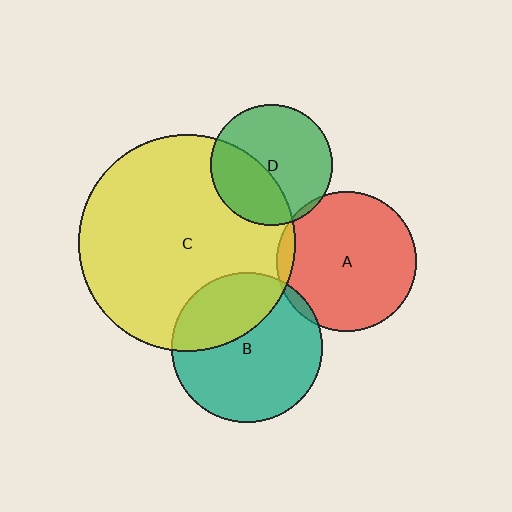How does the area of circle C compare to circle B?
Approximately 2.1 times.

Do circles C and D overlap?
Yes.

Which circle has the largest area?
Circle C (yellow).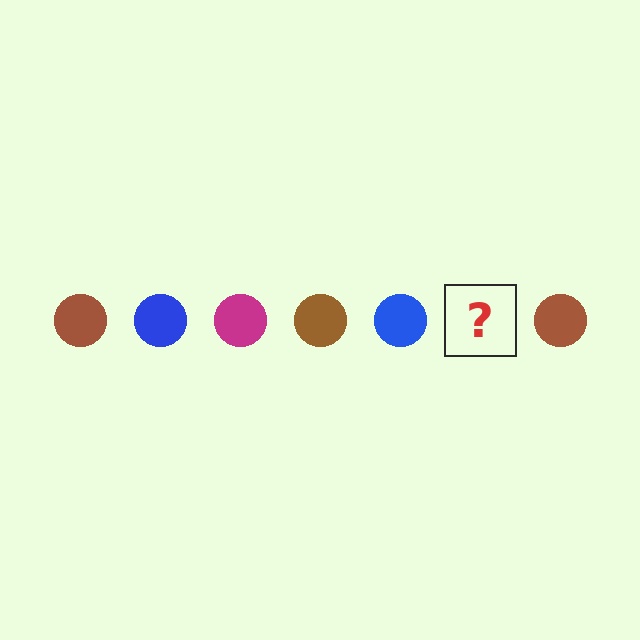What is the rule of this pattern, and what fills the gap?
The rule is that the pattern cycles through brown, blue, magenta circles. The gap should be filled with a magenta circle.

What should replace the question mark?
The question mark should be replaced with a magenta circle.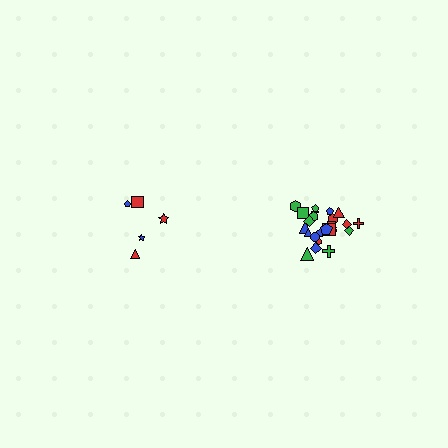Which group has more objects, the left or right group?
The right group.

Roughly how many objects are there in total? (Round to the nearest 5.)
Roughly 30 objects in total.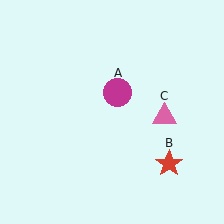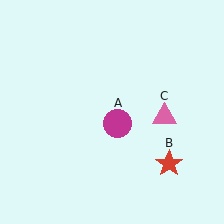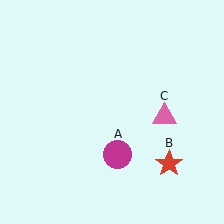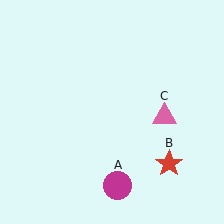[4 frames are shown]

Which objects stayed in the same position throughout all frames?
Red star (object B) and pink triangle (object C) remained stationary.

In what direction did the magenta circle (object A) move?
The magenta circle (object A) moved down.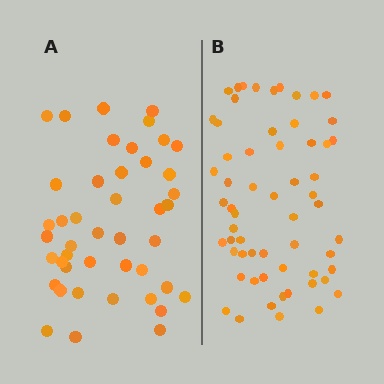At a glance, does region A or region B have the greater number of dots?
Region B (the right region) has more dots.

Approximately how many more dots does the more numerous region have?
Region B has approximately 15 more dots than region A.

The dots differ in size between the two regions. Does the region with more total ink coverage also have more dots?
No. Region A has more total ink coverage because its dots are larger, but region B actually contains more individual dots. Total area can be misleading — the number of items is what matters here.